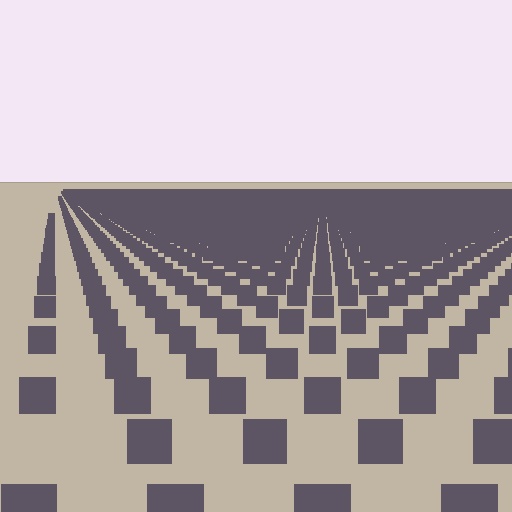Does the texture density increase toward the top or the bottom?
Density increases toward the top.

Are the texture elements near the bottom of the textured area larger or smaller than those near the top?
Larger. Near the bottom, elements are closer to the viewer and appear at a bigger on-screen size.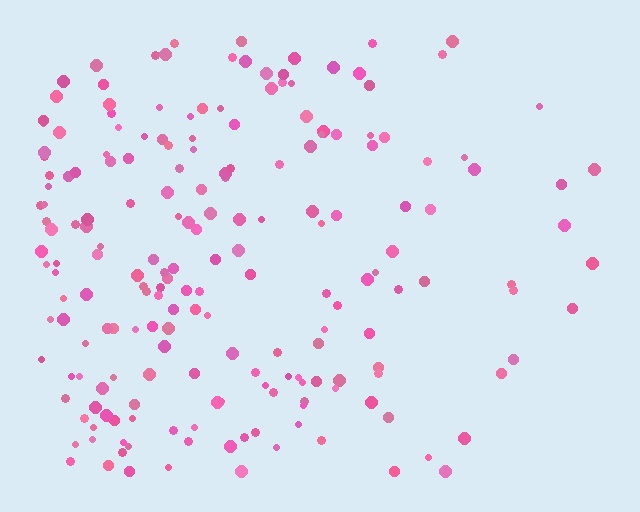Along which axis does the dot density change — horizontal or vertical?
Horizontal.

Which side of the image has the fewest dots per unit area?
The right.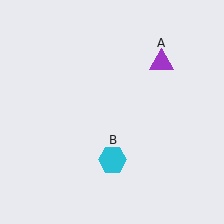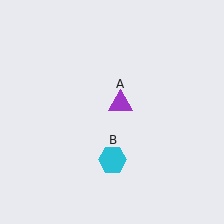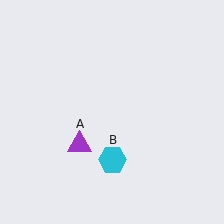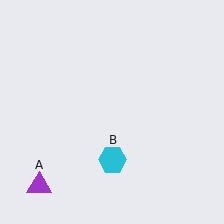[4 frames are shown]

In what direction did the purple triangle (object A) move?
The purple triangle (object A) moved down and to the left.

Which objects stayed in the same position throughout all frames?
Cyan hexagon (object B) remained stationary.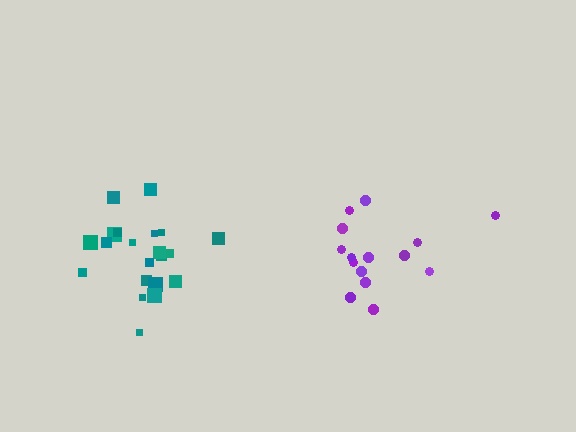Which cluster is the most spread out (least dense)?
Purple.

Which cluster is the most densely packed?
Teal.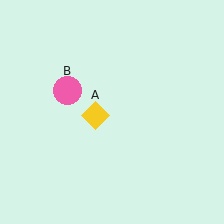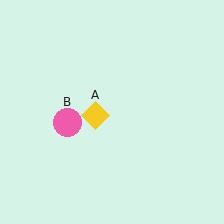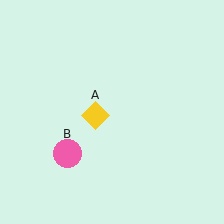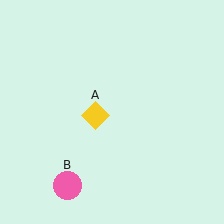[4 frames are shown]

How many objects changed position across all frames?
1 object changed position: pink circle (object B).